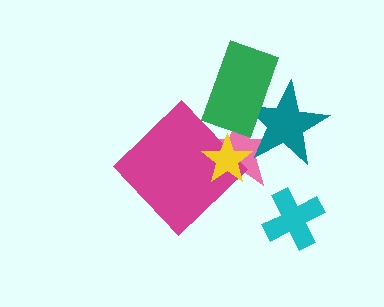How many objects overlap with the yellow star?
2 objects overlap with the yellow star.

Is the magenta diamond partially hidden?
Yes, it is partially covered by another shape.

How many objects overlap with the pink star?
4 objects overlap with the pink star.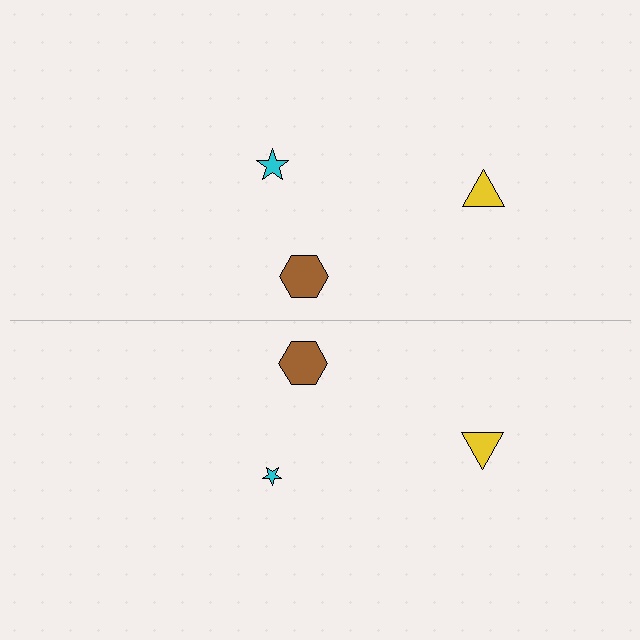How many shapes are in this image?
There are 6 shapes in this image.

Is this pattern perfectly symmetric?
No, the pattern is not perfectly symmetric. The cyan star on the bottom side has a different size than its mirror counterpart.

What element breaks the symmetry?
The cyan star on the bottom side has a different size than its mirror counterpart.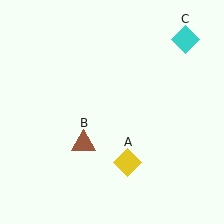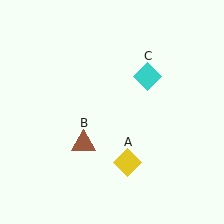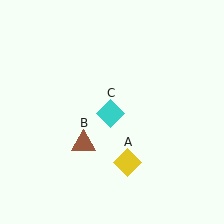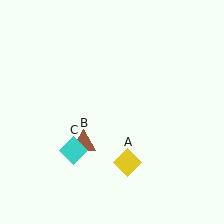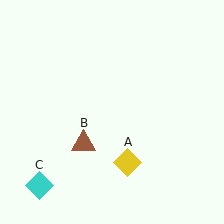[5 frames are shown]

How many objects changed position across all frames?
1 object changed position: cyan diamond (object C).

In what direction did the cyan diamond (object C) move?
The cyan diamond (object C) moved down and to the left.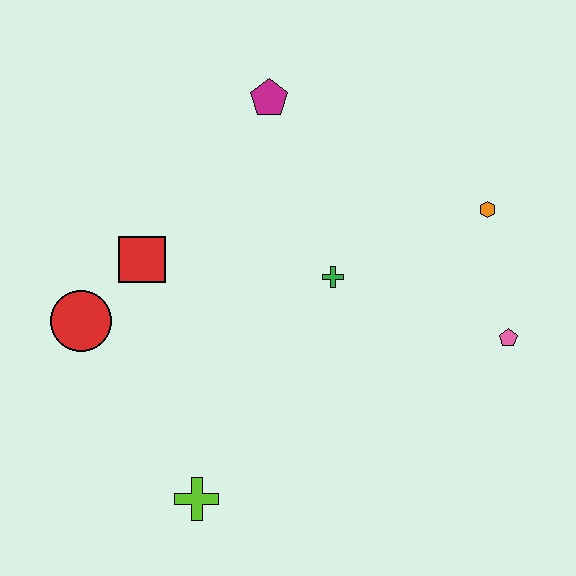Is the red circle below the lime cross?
No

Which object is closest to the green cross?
The orange hexagon is closest to the green cross.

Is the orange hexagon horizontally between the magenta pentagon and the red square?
No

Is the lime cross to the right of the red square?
Yes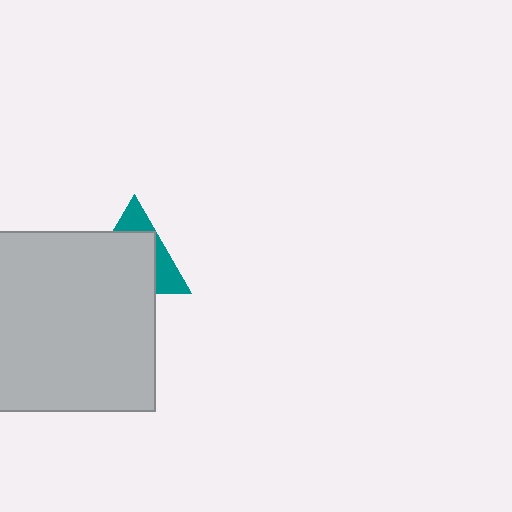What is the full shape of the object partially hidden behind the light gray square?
The partially hidden object is a teal triangle.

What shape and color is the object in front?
The object in front is a light gray square.